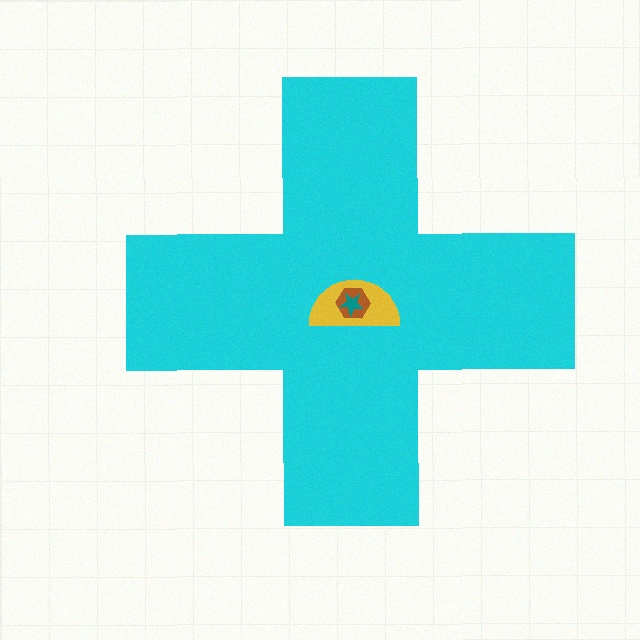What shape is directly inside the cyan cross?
The yellow semicircle.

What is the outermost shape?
The cyan cross.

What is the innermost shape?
The teal star.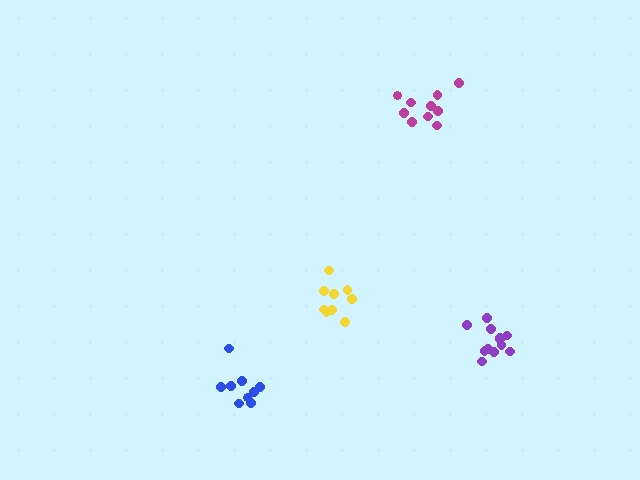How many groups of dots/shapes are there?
There are 4 groups.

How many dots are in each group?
Group 1: 9 dots, Group 2: 9 dots, Group 3: 12 dots, Group 4: 10 dots (40 total).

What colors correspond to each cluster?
The clusters are colored: blue, yellow, purple, magenta.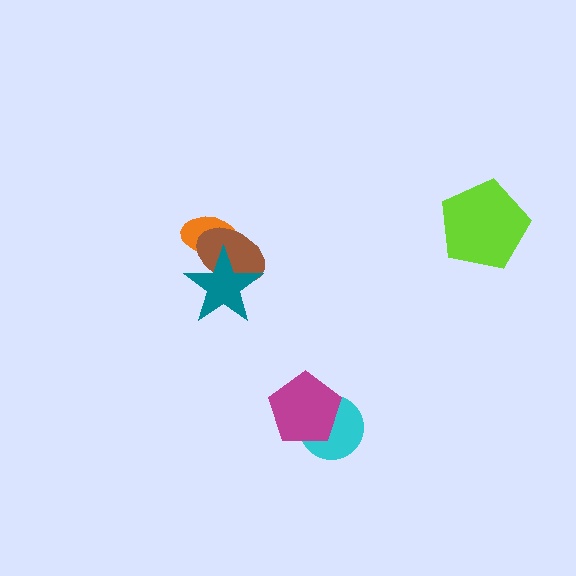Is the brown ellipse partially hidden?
Yes, it is partially covered by another shape.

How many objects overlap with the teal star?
2 objects overlap with the teal star.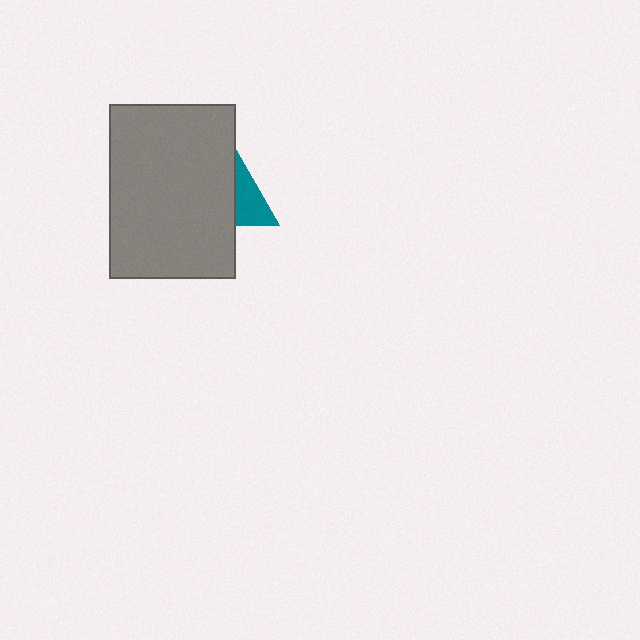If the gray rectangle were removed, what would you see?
You would see the complete teal triangle.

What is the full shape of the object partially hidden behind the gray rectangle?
The partially hidden object is a teal triangle.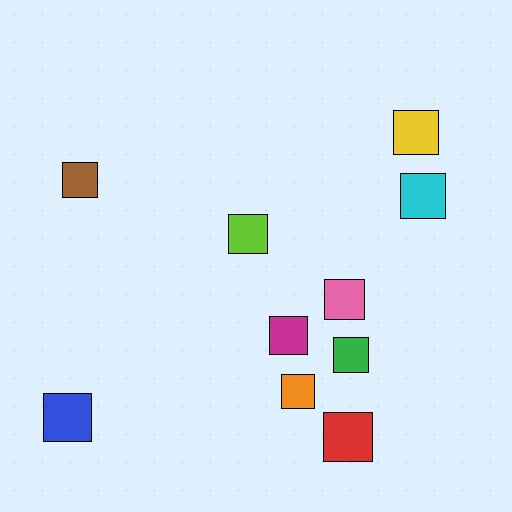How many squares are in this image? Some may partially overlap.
There are 10 squares.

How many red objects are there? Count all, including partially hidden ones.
There is 1 red object.